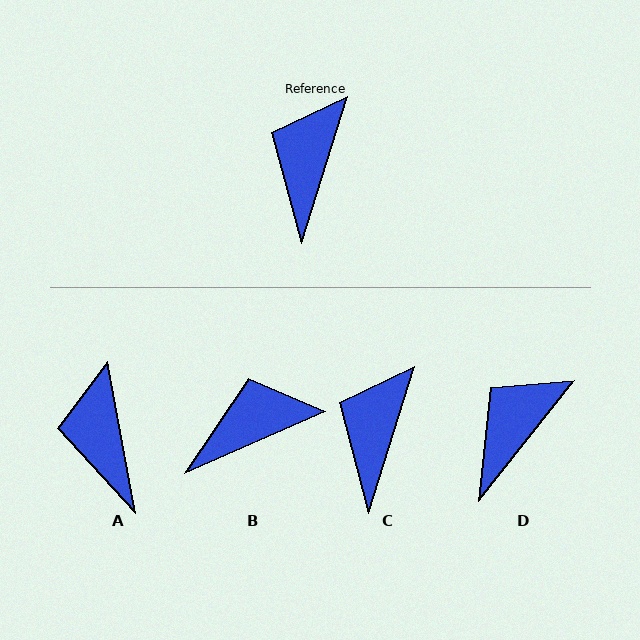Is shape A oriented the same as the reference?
No, it is off by about 28 degrees.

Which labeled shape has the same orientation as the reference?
C.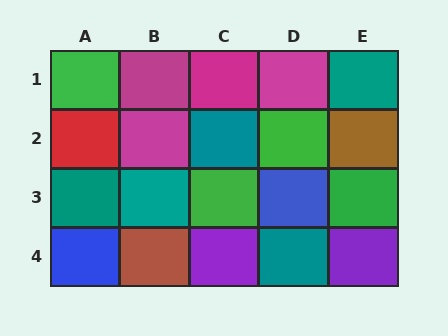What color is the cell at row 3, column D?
Blue.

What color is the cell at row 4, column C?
Purple.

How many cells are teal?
5 cells are teal.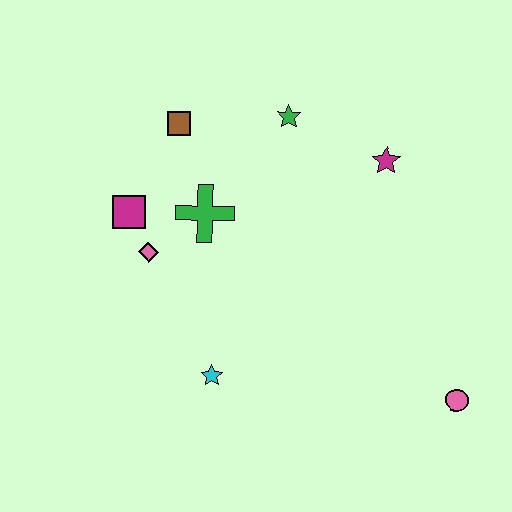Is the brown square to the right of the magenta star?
No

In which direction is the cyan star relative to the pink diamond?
The cyan star is below the pink diamond.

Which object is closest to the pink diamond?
The magenta square is closest to the pink diamond.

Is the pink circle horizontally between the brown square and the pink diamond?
No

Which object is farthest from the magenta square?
The pink circle is farthest from the magenta square.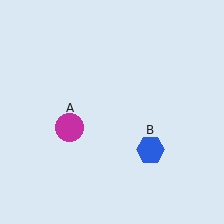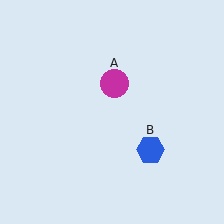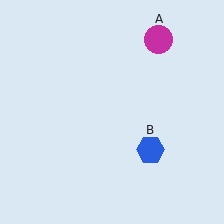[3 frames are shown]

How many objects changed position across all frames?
1 object changed position: magenta circle (object A).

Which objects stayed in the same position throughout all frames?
Blue hexagon (object B) remained stationary.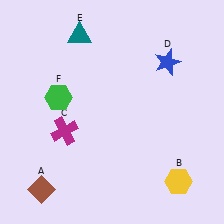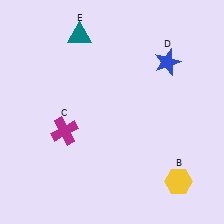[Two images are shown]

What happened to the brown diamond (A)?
The brown diamond (A) was removed in Image 2. It was in the bottom-left area of Image 1.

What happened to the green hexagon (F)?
The green hexagon (F) was removed in Image 2. It was in the top-left area of Image 1.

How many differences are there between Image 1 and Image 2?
There are 2 differences between the two images.